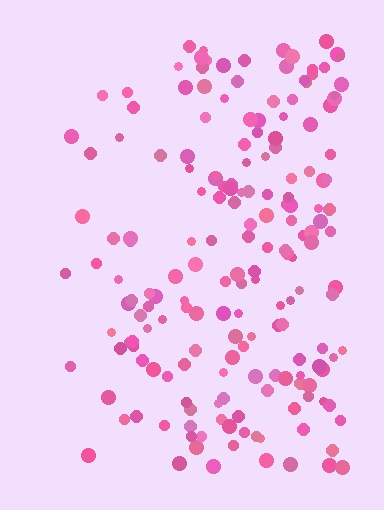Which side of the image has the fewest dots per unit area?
The left.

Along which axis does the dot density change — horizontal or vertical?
Horizontal.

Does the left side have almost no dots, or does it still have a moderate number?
Still a moderate number, just noticeably fewer than the right.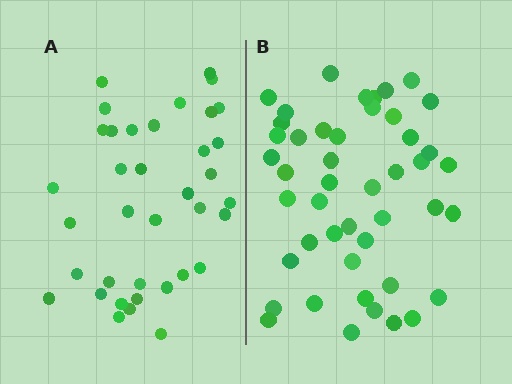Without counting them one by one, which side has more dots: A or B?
Region B (the right region) has more dots.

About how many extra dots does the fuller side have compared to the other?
Region B has roughly 8 or so more dots than region A.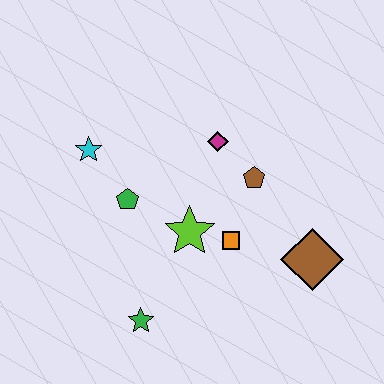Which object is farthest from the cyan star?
The brown diamond is farthest from the cyan star.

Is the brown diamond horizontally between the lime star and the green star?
No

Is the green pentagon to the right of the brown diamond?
No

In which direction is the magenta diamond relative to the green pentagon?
The magenta diamond is to the right of the green pentagon.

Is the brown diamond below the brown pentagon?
Yes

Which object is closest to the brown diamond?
The orange square is closest to the brown diamond.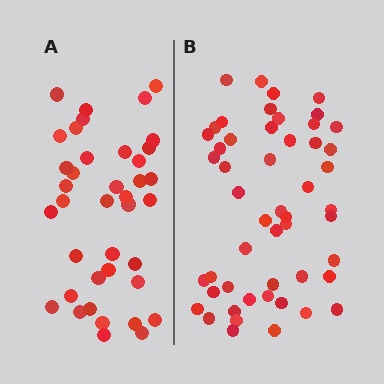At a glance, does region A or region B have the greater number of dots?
Region B (the right region) has more dots.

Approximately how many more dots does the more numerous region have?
Region B has roughly 12 or so more dots than region A.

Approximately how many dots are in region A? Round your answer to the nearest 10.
About 40 dots. (The exact count is 39, which rounds to 40.)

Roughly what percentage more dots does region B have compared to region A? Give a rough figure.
About 30% more.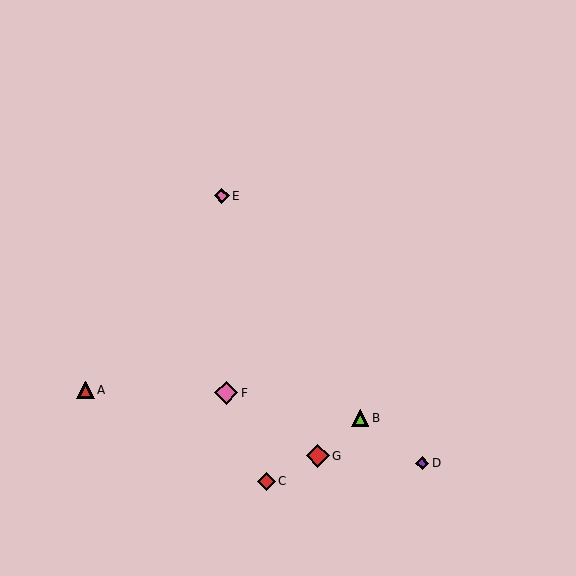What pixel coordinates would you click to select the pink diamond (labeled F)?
Click at (226, 393) to select the pink diamond F.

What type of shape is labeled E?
Shape E is a pink diamond.